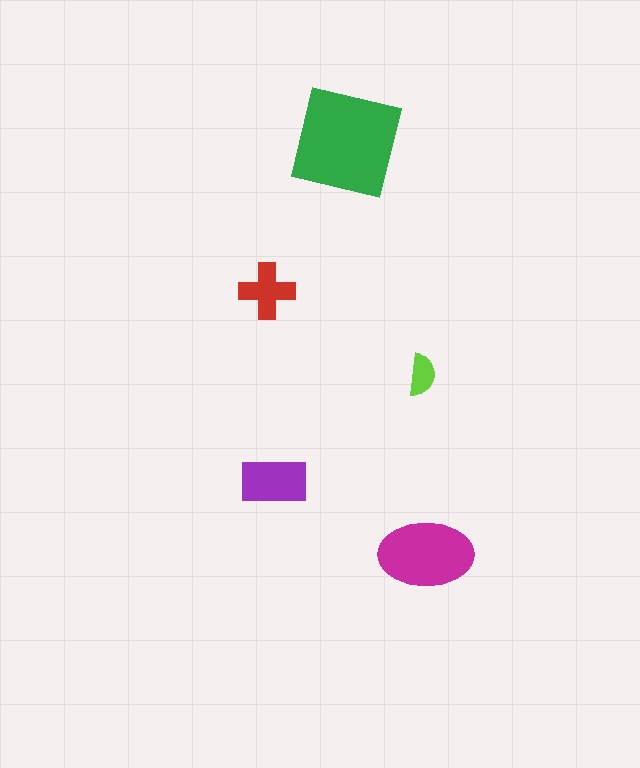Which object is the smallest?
The lime semicircle.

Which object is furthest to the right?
The magenta ellipse is rightmost.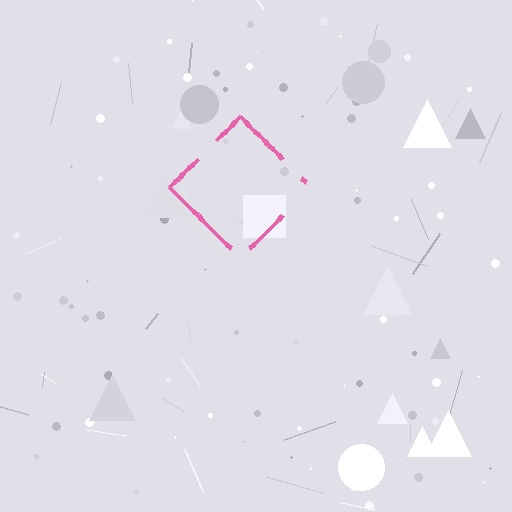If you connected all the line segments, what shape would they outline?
They would outline a diamond.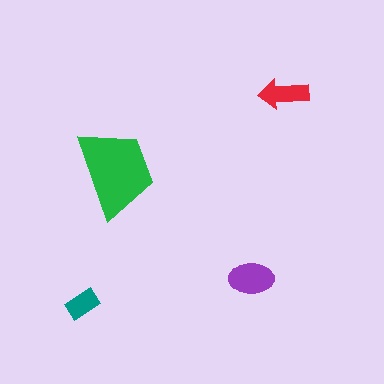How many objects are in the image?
There are 4 objects in the image.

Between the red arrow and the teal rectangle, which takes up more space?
The red arrow.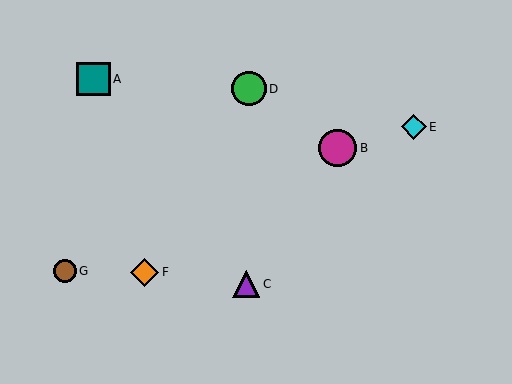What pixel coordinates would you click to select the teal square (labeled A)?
Click at (93, 79) to select the teal square A.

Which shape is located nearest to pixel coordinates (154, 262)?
The orange diamond (labeled F) at (145, 272) is nearest to that location.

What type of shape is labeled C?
Shape C is a purple triangle.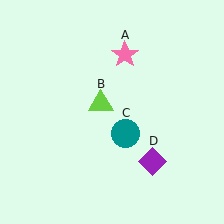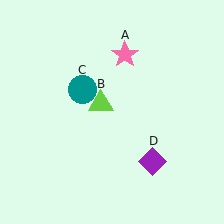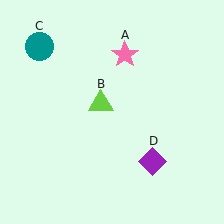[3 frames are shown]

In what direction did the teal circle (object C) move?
The teal circle (object C) moved up and to the left.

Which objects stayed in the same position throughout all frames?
Pink star (object A) and lime triangle (object B) and purple diamond (object D) remained stationary.